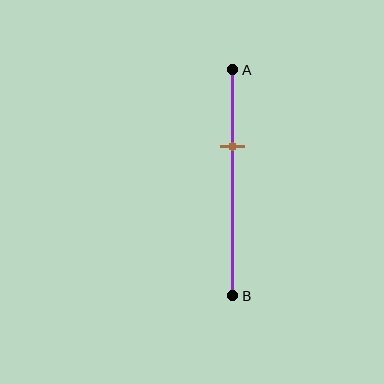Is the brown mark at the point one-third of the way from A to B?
Yes, the mark is approximately at the one-third point.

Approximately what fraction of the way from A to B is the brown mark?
The brown mark is approximately 35% of the way from A to B.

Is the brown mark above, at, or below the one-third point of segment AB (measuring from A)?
The brown mark is approximately at the one-third point of segment AB.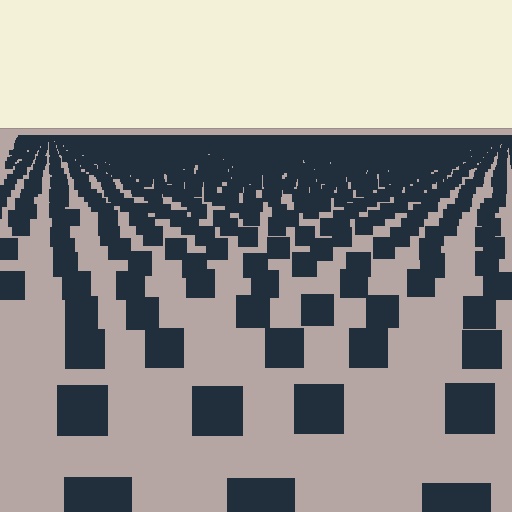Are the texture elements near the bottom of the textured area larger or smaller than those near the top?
Larger. Near the bottom, elements are closer to the viewer and appear at a bigger on-screen size.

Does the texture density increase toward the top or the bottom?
Density increases toward the top.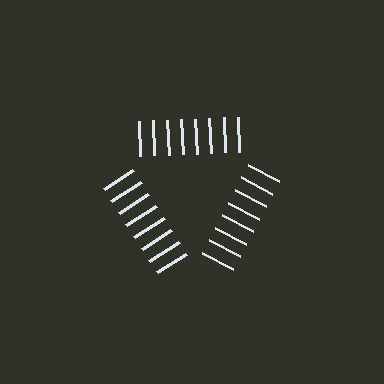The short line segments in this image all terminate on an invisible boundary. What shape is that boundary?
An illusory triangle — the line segments terminate on its edges but no continuous stroke is drawn.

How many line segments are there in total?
24 — 8 along each of the 3 edges.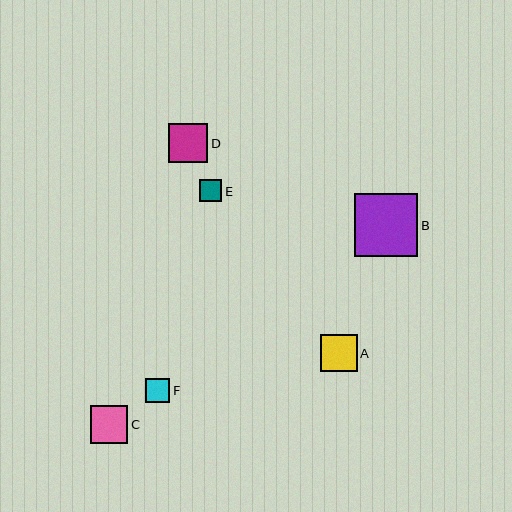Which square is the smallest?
Square E is the smallest with a size of approximately 22 pixels.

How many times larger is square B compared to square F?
Square B is approximately 2.6 times the size of square F.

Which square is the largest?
Square B is the largest with a size of approximately 63 pixels.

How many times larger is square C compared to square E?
Square C is approximately 1.7 times the size of square E.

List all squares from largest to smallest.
From largest to smallest: B, D, C, A, F, E.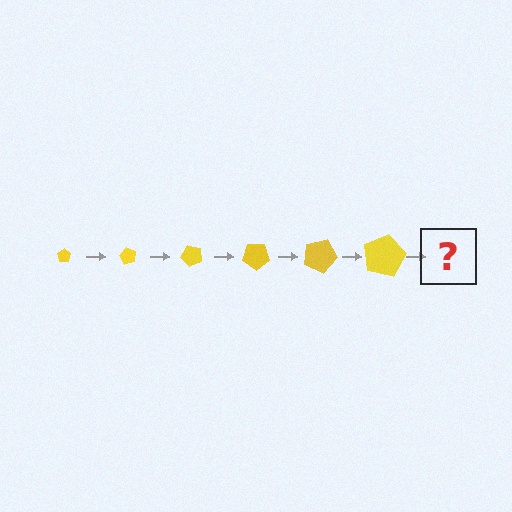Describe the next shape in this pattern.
It should be a pentagon, larger than the previous one and rotated 360 degrees from the start.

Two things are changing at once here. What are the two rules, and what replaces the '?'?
The two rules are that the pentagon grows larger each step and it rotates 60 degrees each step. The '?' should be a pentagon, larger than the previous one and rotated 360 degrees from the start.